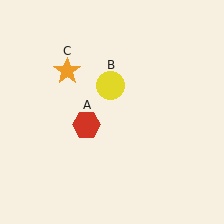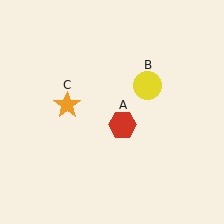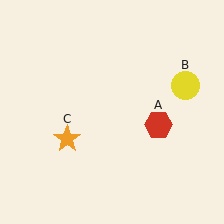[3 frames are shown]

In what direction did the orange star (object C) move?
The orange star (object C) moved down.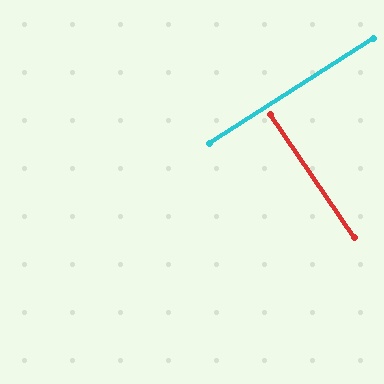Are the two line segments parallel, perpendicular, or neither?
Perpendicular — they meet at approximately 88°.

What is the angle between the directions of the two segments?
Approximately 88 degrees.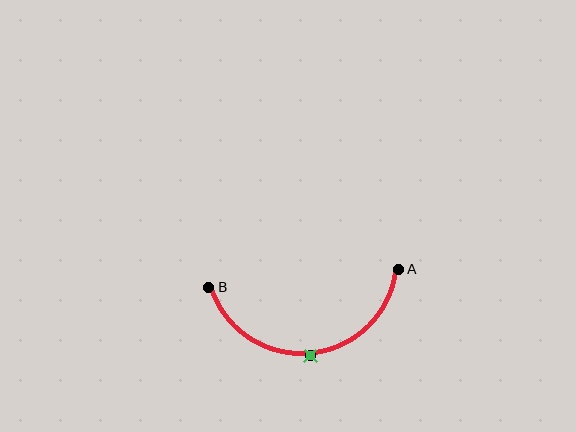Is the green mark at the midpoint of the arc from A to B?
Yes. The green mark lies on the arc at equal arc-length from both A and B — it is the arc midpoint.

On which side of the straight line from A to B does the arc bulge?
The arc bulges below the straight line connecting A and B.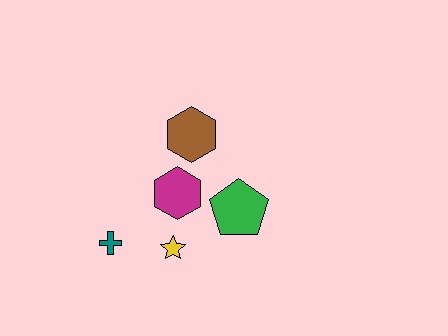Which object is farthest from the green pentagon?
The teal cross is farthest from the green pentagon.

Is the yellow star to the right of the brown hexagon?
No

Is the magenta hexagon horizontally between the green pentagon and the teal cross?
Yes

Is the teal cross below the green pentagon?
Yes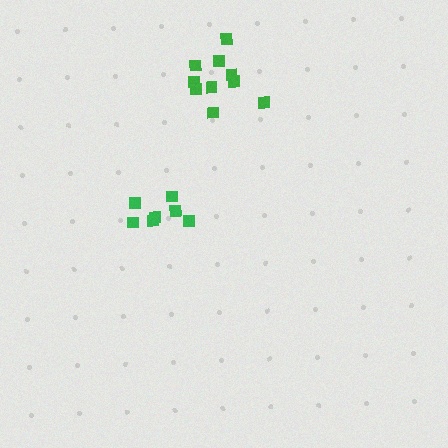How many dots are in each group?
Group 1: 7 dots, Group 2: 10 dots (17 total).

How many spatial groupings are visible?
There are 2 spatial groupings.